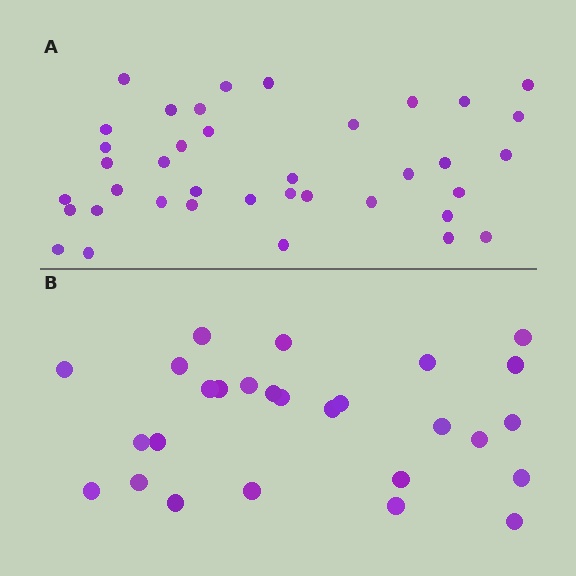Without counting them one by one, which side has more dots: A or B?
Region A (the top region) has more dots.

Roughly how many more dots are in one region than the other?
Region A has roughly 12 or so more dots than region B.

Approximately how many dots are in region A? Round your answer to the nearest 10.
About 40 dots. (The exact count is 38, which rounds to 40.)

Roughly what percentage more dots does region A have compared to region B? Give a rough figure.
About 40% more.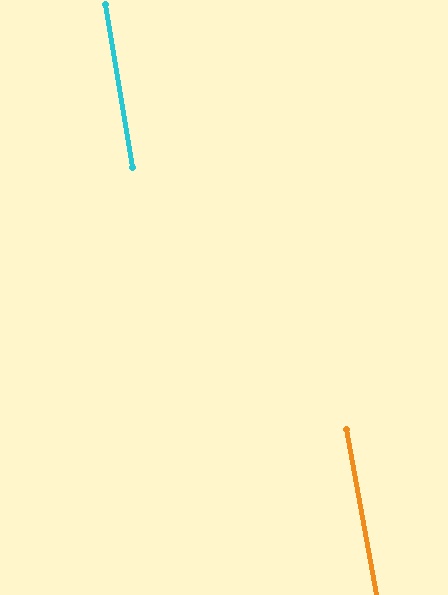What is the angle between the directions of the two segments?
Approximately 1 degree.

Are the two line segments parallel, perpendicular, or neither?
Parallel — their directions differ by only 1.0°.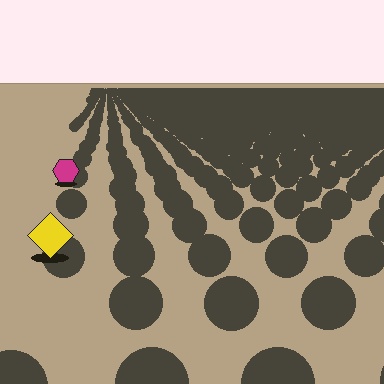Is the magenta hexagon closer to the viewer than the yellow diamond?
No. The yellow diamond is closer — you can tell from the texture gradient: the ground texture is coarser near it.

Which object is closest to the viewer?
The yellow diamond is closest. The texture marks near it are larger and more spread out.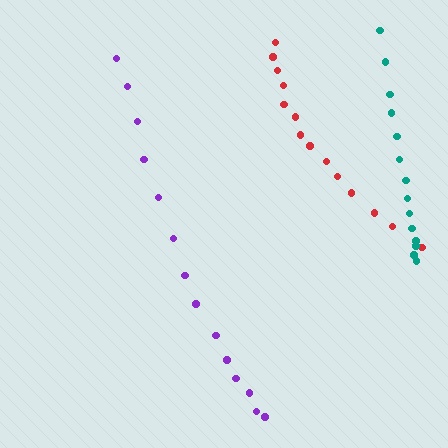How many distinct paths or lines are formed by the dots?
There are 3 distinct paths.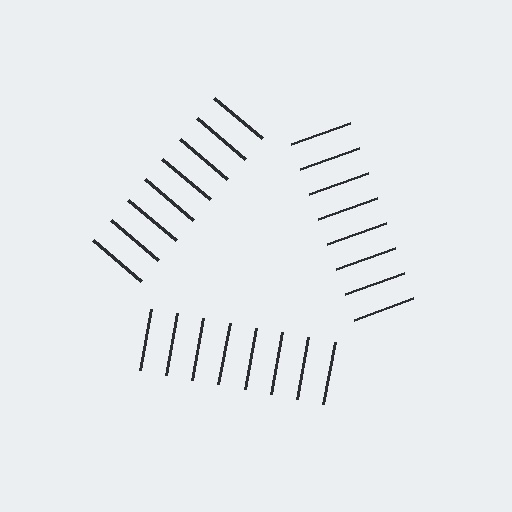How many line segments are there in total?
24 — 8 along each of the 3 edges.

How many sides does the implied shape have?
3 sides — the line-ends trace a triangle.